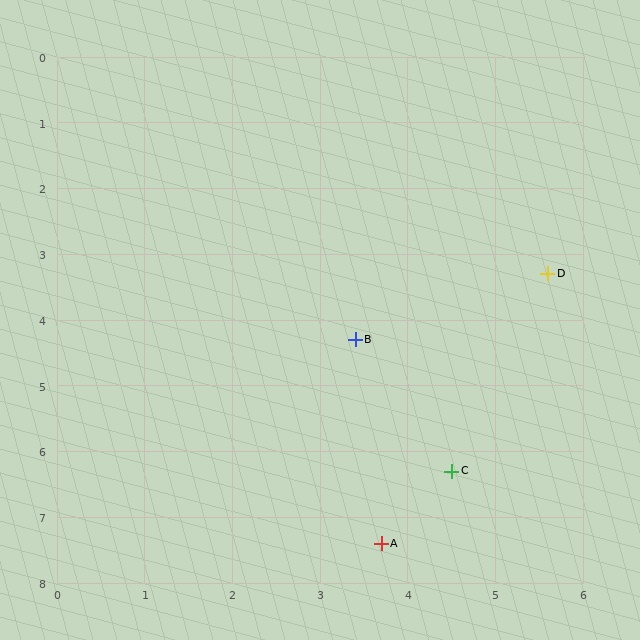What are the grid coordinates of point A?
Point A is at approximately (3.7, 7.4).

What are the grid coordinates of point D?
Point D is at approximately (5.6, 3.3).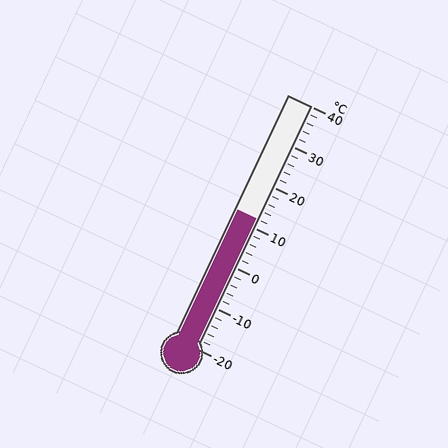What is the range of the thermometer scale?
The thermometer scale ranges from -20°C to 40°C.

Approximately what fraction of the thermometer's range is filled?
The thermometer is filled to approximately 55% of its range.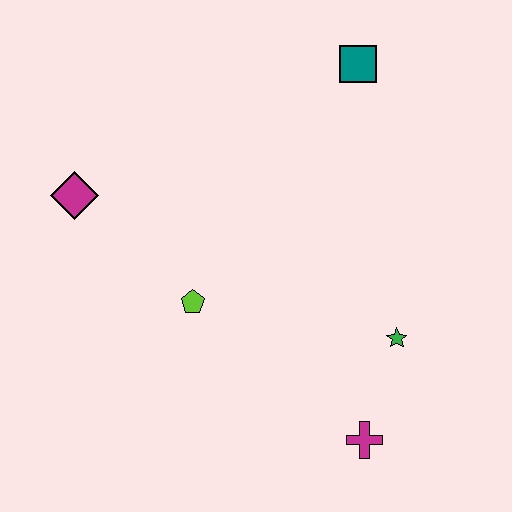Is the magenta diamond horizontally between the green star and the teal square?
No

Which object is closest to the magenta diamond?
The lime pentagon is closest to the magenta diamond.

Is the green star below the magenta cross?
No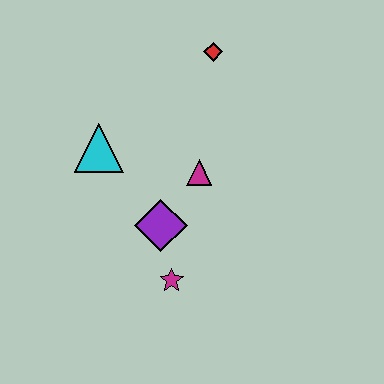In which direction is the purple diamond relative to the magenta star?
The purple diamond is above the magenta star.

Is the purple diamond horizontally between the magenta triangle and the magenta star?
No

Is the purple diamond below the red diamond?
Yes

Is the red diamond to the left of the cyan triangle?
No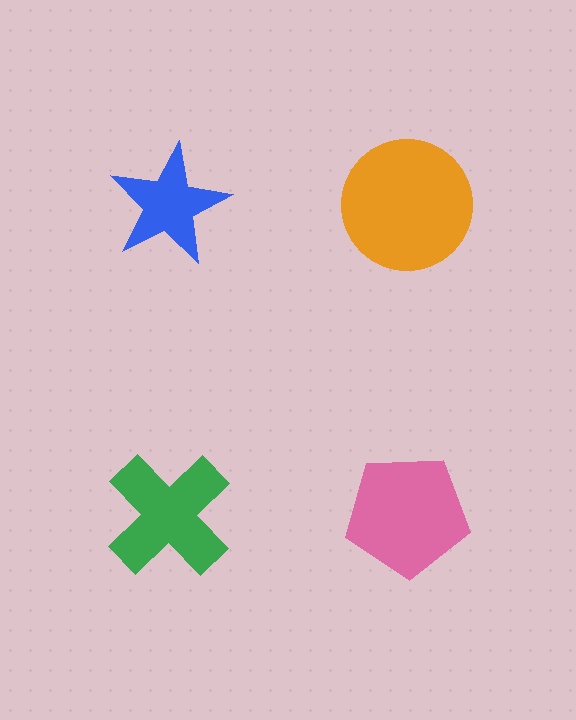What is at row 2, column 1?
A green cross.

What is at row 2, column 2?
A pink pentagon.